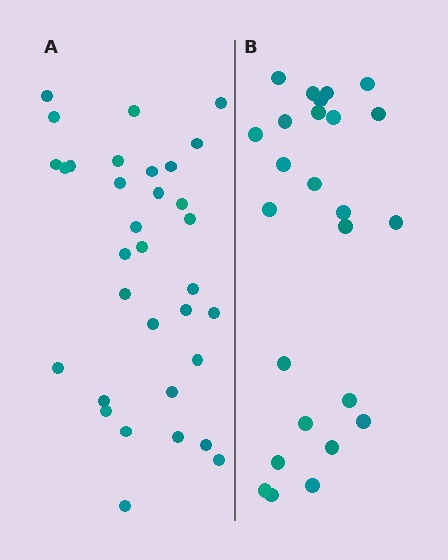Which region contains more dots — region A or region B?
Region A (the left region) has more dots.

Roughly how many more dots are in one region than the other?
Region A has roughly 8 or so more dots than region B.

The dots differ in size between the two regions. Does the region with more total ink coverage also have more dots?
No. Region B has more total ink coverage because its dots are larger, but region A actually contains more individual dots. Total area can be misleading — the number of items is what matters here.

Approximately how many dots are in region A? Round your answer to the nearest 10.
About 30 dots. (The exact count is 33, which rounds to 30.)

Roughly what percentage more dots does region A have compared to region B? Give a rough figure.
About 30% more.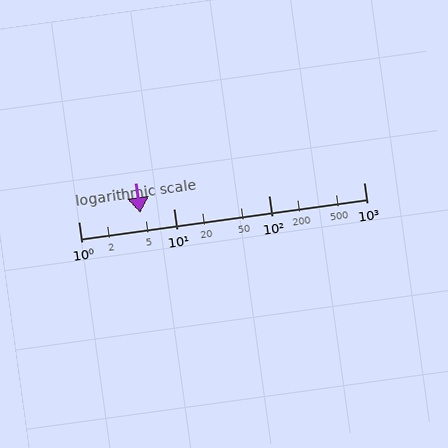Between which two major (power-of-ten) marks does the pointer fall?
The pointer is between 1 and 10.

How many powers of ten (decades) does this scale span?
The scale spans 3 decades, from 1 to 1000.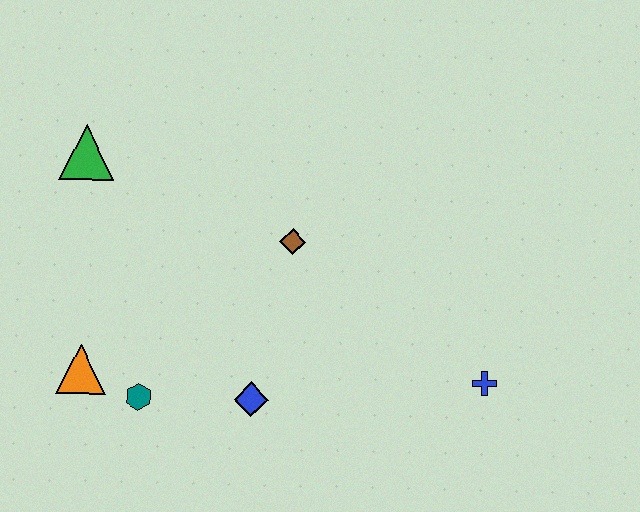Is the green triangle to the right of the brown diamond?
No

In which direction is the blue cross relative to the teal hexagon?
The blue cross is to the right of the teal hexagon.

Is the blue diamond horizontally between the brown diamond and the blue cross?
No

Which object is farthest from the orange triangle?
The blue cross is farthest from the orange triangle.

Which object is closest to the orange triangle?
The teal hexagon is closest to the orange triangle.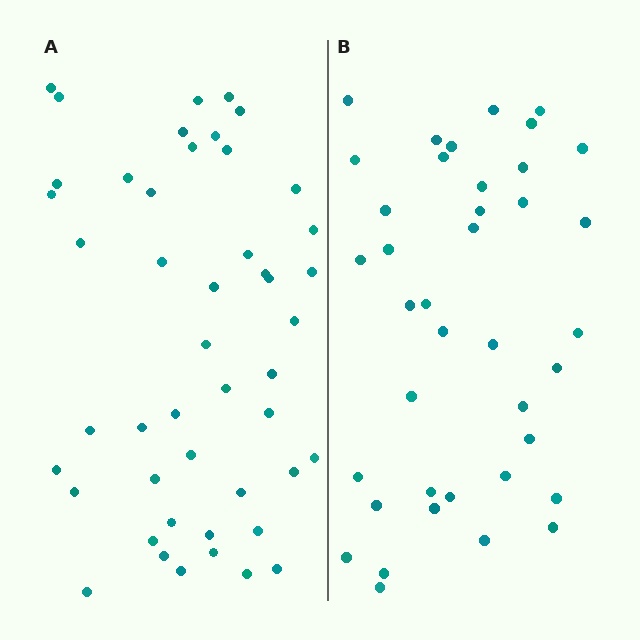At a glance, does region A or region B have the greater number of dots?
Region A (the left region) has more dots.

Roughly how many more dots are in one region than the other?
Region A has roughly 8 or so more dots than region B.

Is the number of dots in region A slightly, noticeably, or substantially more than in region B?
Region A has only slightly more — the two regions are fairly close. The ratio is roughly 1.2 to 1.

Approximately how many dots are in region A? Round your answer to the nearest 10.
About 50 dots. (The exact count is 47, which rounds to 50.)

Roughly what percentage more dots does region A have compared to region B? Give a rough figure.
About 20% more.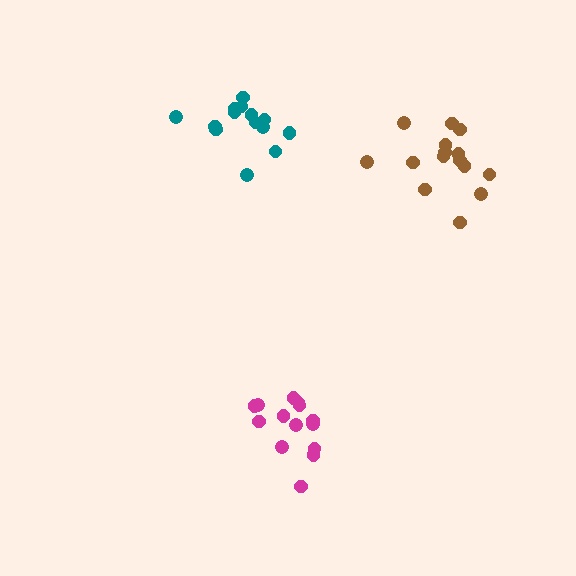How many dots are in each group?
Group 1: 15 dots, Group 2: 14 dots, Group 3: 14 dots (43 total).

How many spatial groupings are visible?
There are 3 spatial groupings.